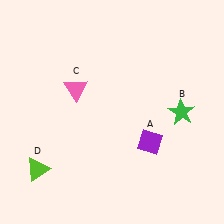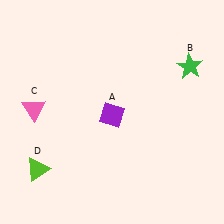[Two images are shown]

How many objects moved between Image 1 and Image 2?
3 objects moved between the two images.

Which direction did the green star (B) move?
The green star (B) moved up.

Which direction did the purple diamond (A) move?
The purple diamond (A) moved left.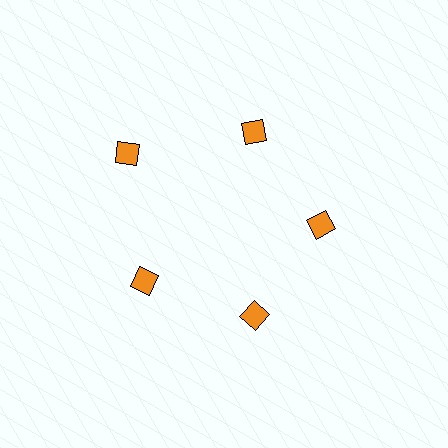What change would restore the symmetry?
The symmetry would be restored by moving it inward, back onto the ring so that all 5 squares sit at equal angles and equal distance from the center.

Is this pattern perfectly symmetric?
No. The 5 orange squares are arranged in a ring, but one element near the 10 o'clock position is pushed outward from the center, breaking the 5-fold rotational symmetry.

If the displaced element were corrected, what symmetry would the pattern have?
It would have 5-fold rotational symmetry — the pattern would map onto itself every 72 degrees.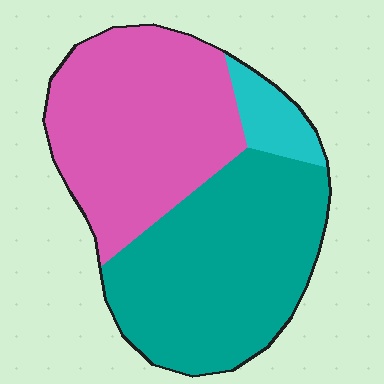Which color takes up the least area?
Cyan, at roughly 10%.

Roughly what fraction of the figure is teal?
Teal takes up between a quarter and a half of the figure.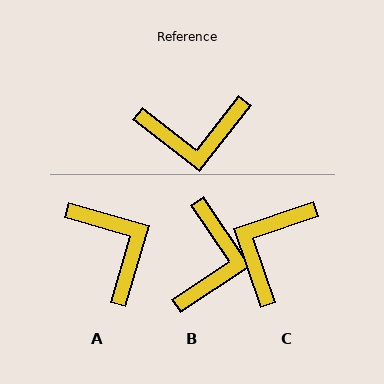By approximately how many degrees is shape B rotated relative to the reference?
Approximately 72 degrees counter-clockwise.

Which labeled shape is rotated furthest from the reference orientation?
C, about 123 degrees away.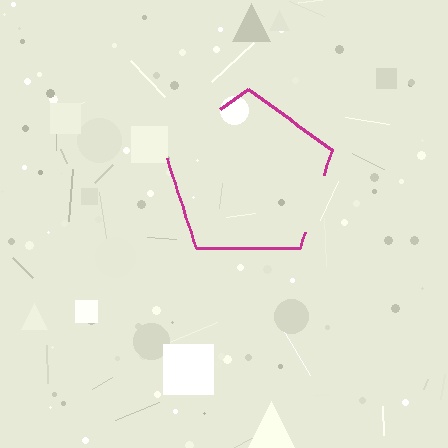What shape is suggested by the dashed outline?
The dashed outline suggests a pentagon.